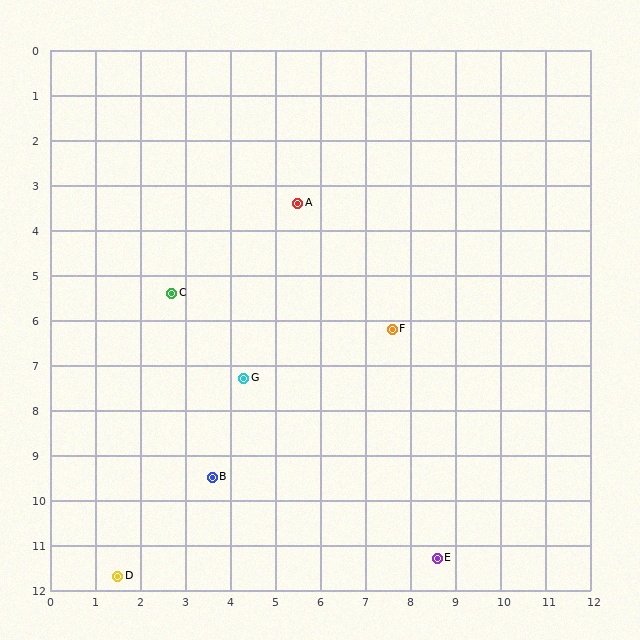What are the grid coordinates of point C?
Point C is at approximately (2.7, 5.4).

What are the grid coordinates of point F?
Point F is at approximately (7.6, 6.2).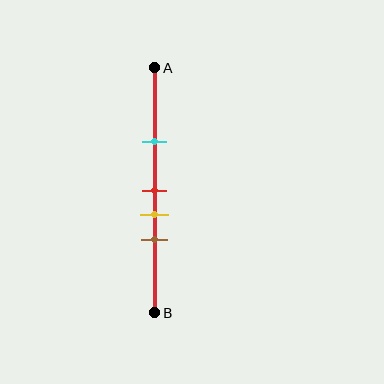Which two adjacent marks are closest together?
The red and yellow marks are the closest adjacent pair.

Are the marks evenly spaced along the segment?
No, the marks are not evenly spaced.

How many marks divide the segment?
There are 4 marks dividing the segment.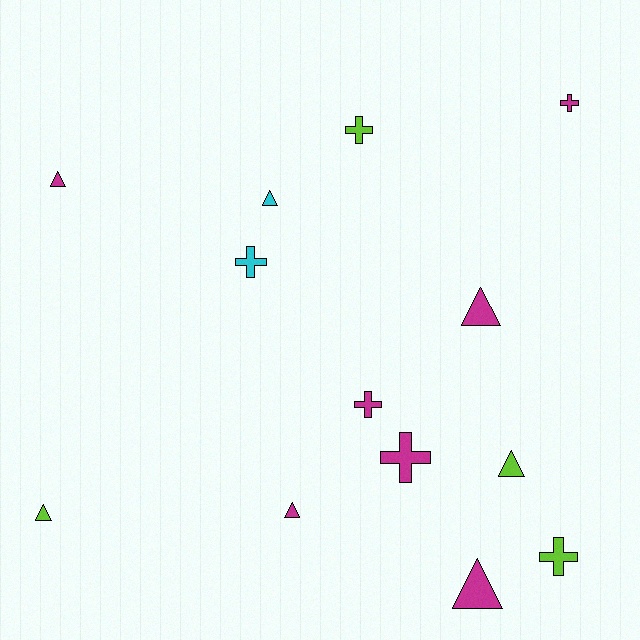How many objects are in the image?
There are 13 objects.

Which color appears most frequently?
Magenta, with 7 objects.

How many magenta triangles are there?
There are 4 magenta triangles.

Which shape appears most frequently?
Triangle, with 7 objects.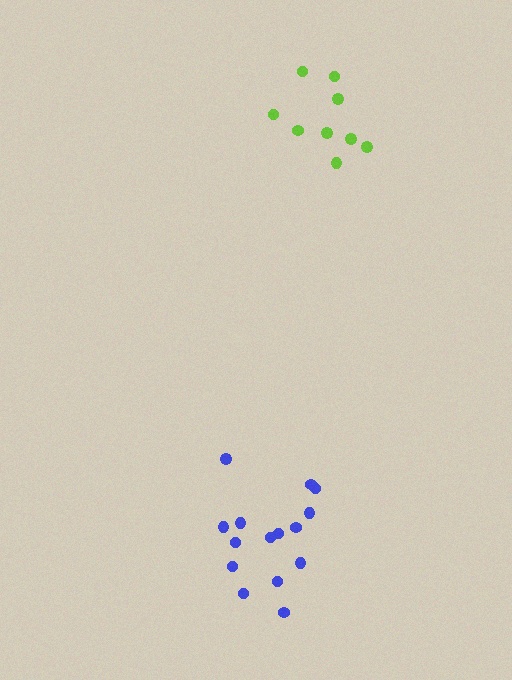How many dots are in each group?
Group 1: 9 dots, Group 2: 15 dots (24 total).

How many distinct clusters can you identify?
There are 2 distinct clusters.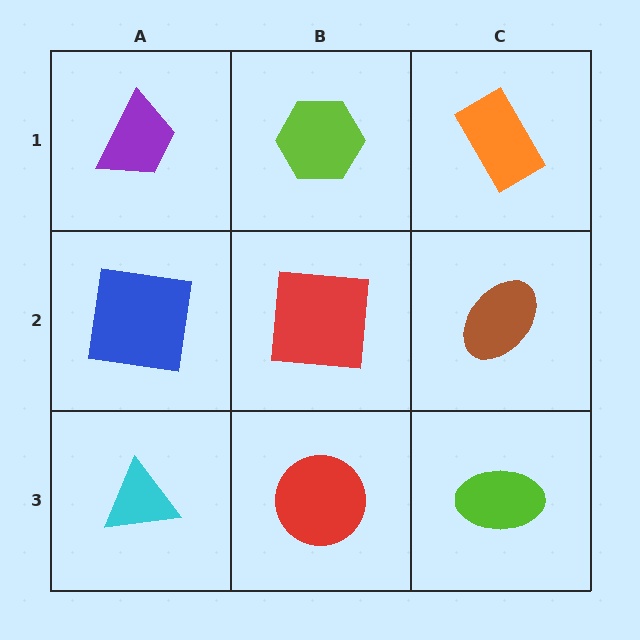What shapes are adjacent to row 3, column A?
A blue square (row 2, column A), a red circle (row 3, column B).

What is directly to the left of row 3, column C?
A red circle.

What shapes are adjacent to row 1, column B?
A red square (row 2, column B), a purple trapezoid (row 1, column A), an orange rectangle (row 1, column C).